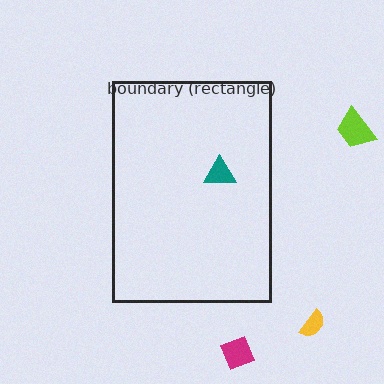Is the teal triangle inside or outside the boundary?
Inside.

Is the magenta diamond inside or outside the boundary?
Outside.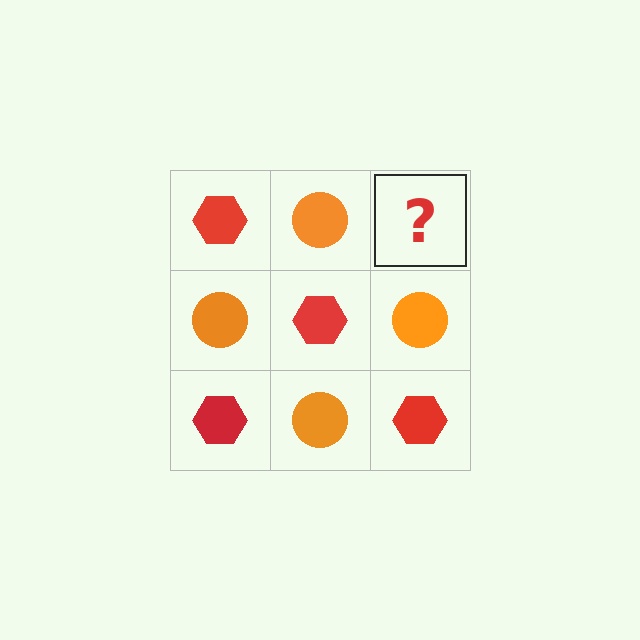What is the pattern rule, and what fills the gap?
The rule is that it alternates red hexagon and orange circle in a checkerboard pattern. The gap should be filled with a red hexagon.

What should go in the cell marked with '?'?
The missing cell should contain a red hexagon.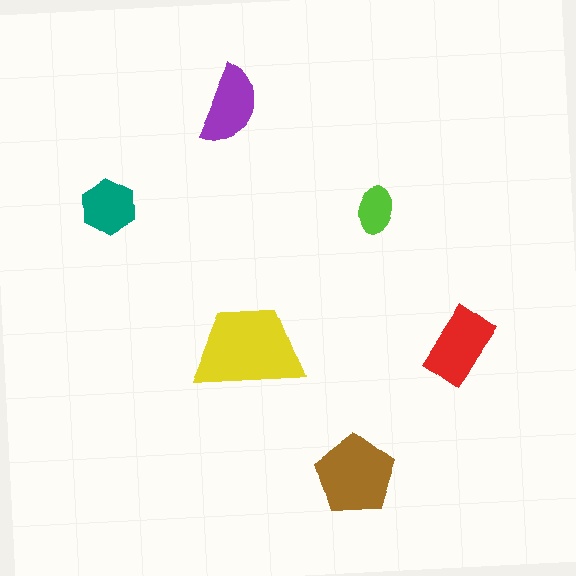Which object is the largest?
The yellow trapezoid.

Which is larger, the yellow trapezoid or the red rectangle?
The yellow trapezoid.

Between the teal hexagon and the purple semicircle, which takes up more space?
The purple semicircle.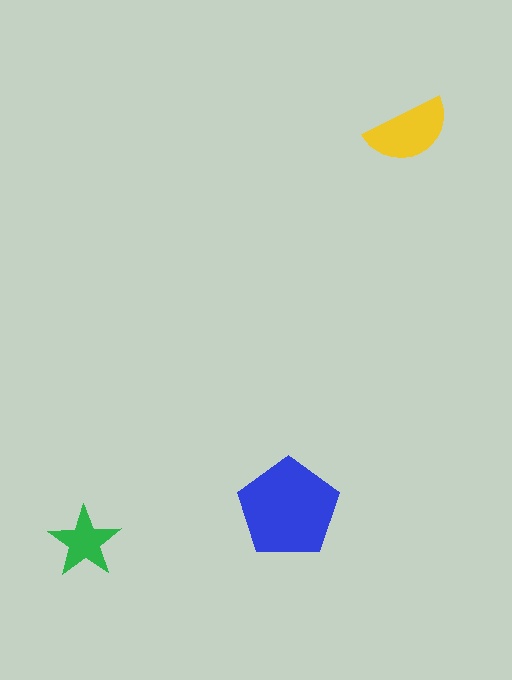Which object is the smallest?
The green star.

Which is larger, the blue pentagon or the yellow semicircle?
The blue pentagon.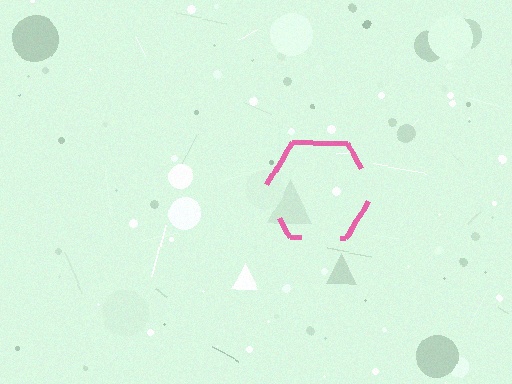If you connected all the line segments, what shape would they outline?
They would outline a hexagon.